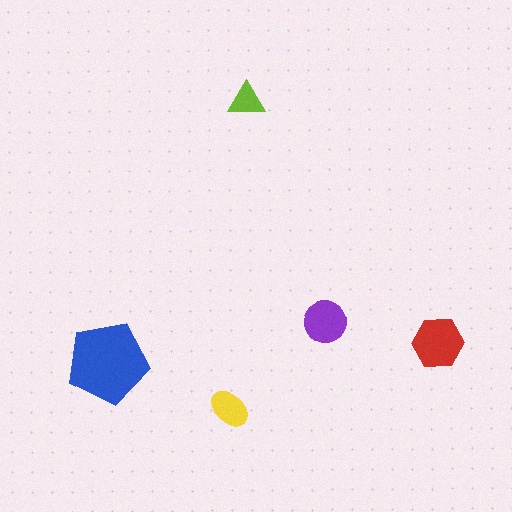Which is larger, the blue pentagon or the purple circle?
The blue pentagon.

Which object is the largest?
The blue pentagon.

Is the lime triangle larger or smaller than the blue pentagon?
Smaller.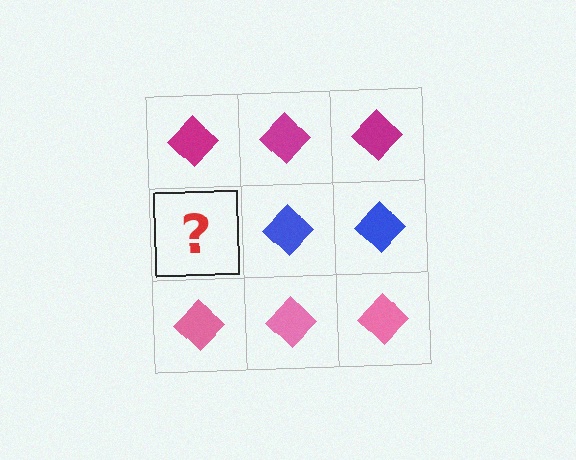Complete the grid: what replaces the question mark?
The question mark should be replaced with a blue diamond.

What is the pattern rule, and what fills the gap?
The rule is that each row has a consistent color. The gap should be filled with a blue diamond.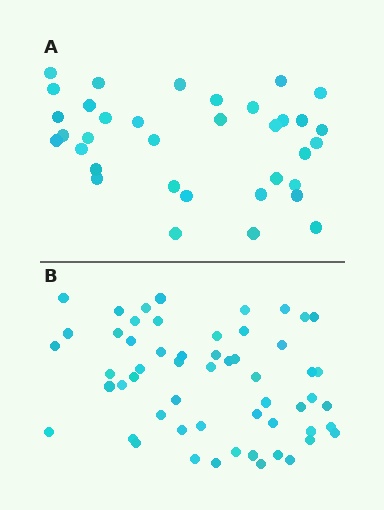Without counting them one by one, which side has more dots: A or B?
Region B (the bottom region) has more dots.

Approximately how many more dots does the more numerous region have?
Region B has approximately 20 more dots than region A.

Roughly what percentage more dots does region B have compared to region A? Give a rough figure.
About 60% more.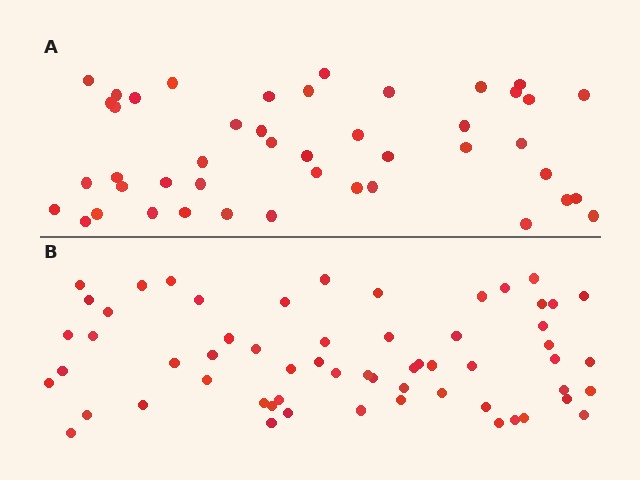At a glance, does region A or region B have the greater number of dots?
Region B (the bottom region) has more dots.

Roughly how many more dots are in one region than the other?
Region B has approximately 15 more dots than region A.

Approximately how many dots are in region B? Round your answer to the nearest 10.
About 60 dots.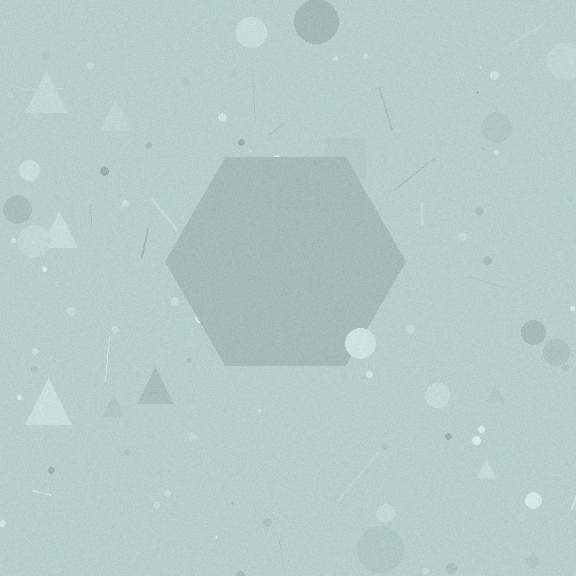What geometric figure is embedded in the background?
A hexagon is embedded in the background.